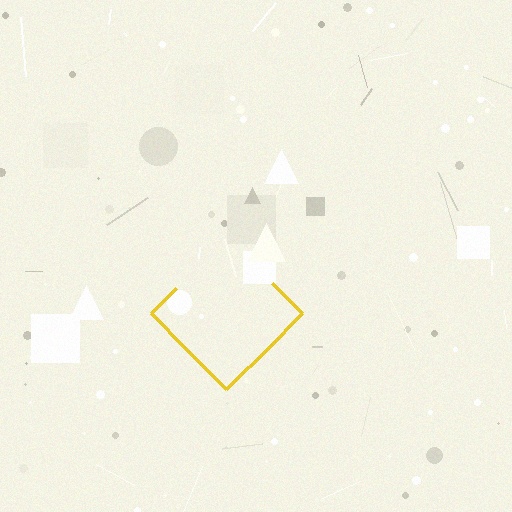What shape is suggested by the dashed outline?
The dashed outline suggests a diamond.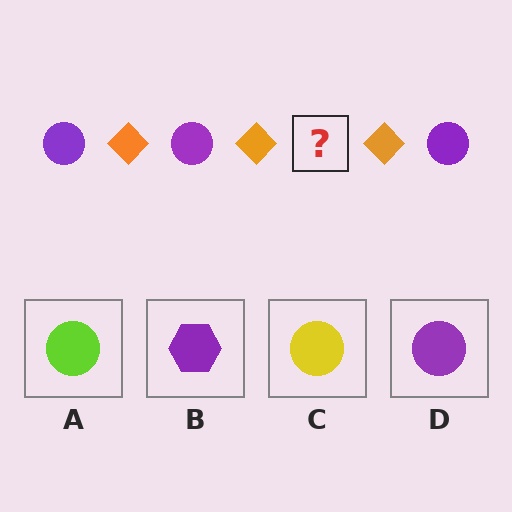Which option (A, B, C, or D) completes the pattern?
D.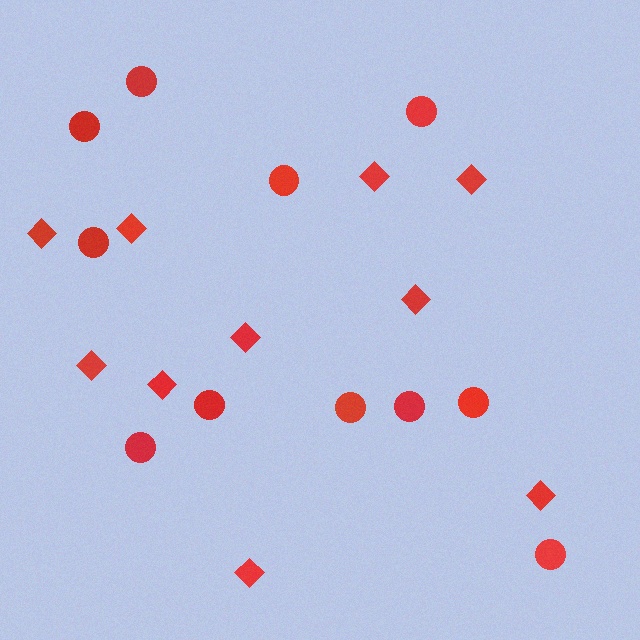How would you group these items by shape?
There are 2 groups: one group of diamonds (10) and one group of circles (11).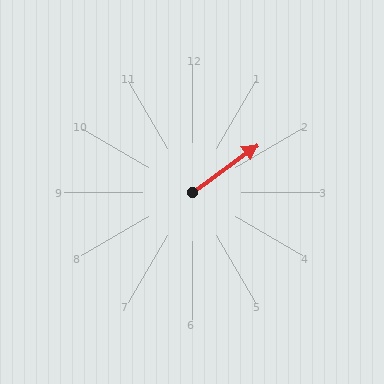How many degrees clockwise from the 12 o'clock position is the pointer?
Approximately 54 degrees.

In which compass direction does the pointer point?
Northeast.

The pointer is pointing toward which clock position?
Roughly 2 o'clock.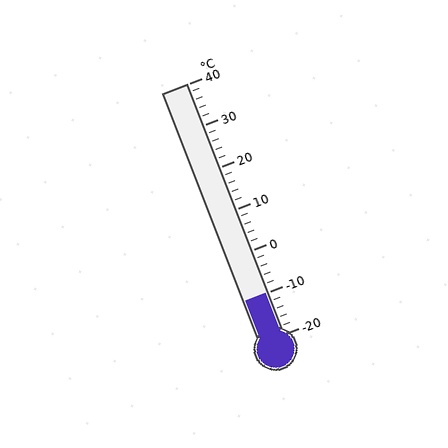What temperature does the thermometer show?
The thermometer shows approximately -10°C.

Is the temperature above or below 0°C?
The temperature is below 0°C.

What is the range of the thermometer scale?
The thermometer scale ranges from -20°C to 40°C.